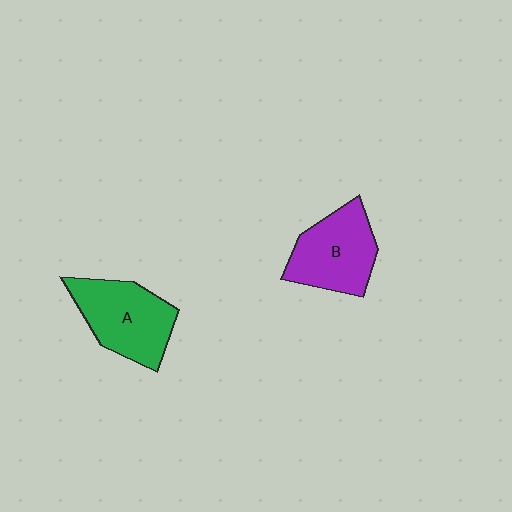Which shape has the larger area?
Shape A (green).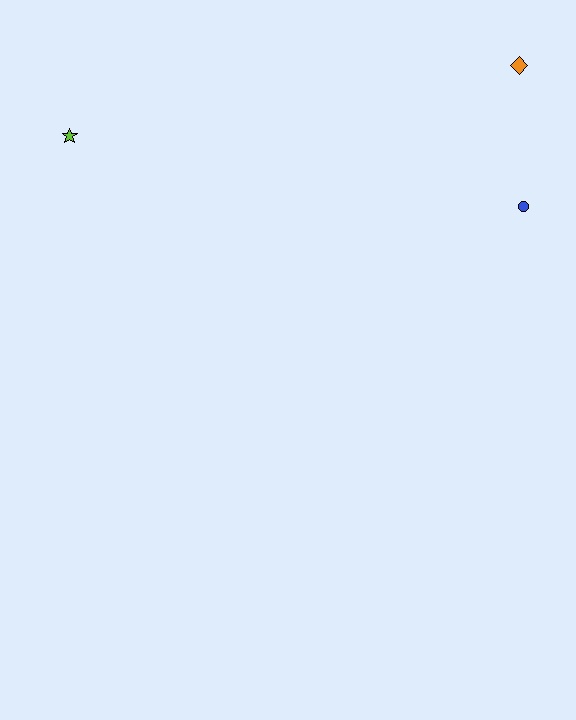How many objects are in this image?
There are 3 objects.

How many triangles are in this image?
There are no triangles.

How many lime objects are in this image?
There is 1 lime object.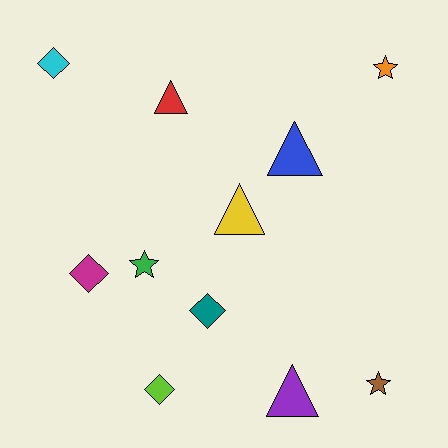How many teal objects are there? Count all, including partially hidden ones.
There is 1 teal object.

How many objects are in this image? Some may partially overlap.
There are 11 objects.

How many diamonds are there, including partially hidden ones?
There are 4 diamonds.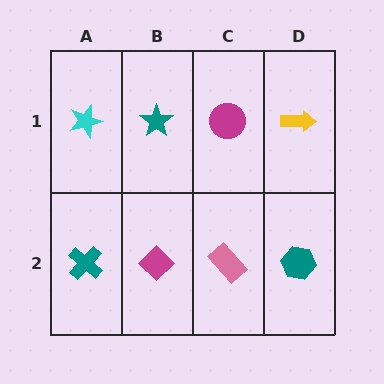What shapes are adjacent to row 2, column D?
A yellow arrow (row 1, column D), a pink rectangle (row 2, column C).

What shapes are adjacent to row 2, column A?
A cyan star (row 1, column A), a magenta diamond (row 2, column B).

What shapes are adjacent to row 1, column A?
A teal cross (row 2, column A), a teal star (row 1, column B).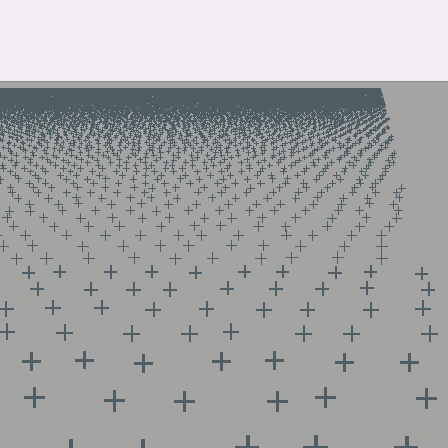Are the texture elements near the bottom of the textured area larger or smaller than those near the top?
Larger. Near the bottom, elements are closer to the viewer and appear at a bigger on-screen size.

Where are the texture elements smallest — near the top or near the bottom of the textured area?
Near the top.